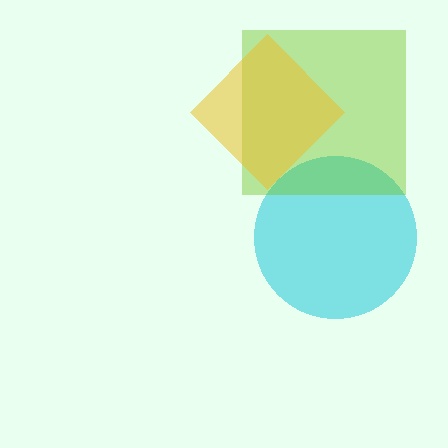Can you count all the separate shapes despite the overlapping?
Yes, there are 3 separate shapes.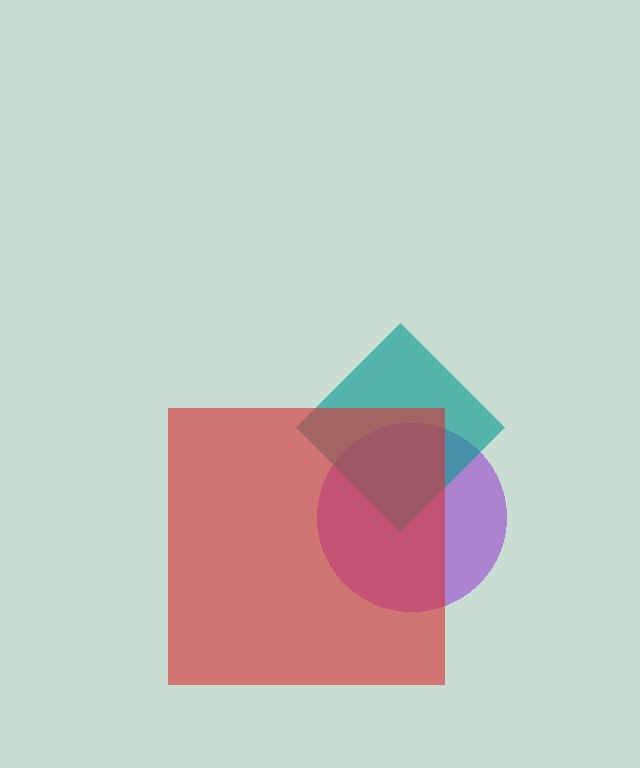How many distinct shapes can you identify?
There are 3 distinct shapes: a purple circle, a teal diamond, a red square.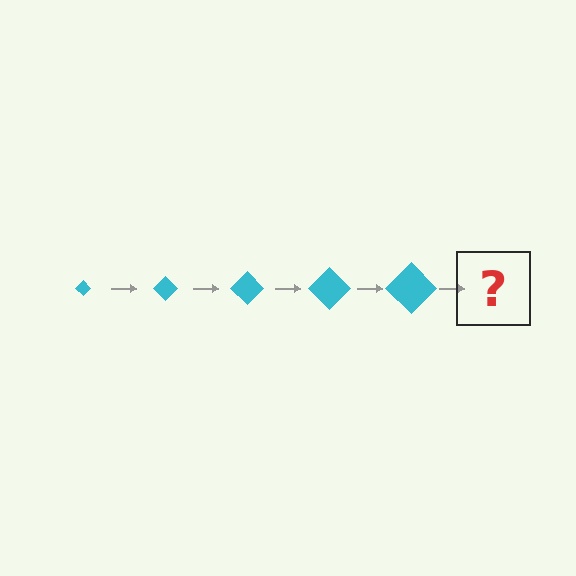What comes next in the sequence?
The next element should be a cyan diamond, larger than the previous one.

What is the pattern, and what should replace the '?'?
The pattern is that the diamond gets progressively larger each step. The '?' should be a cyan diamond, larger than the previous one.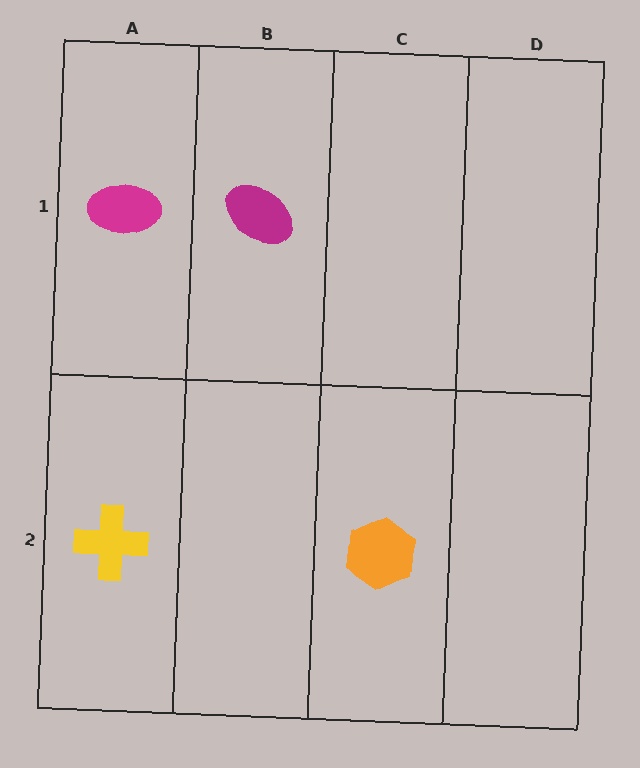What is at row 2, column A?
A yellow cross.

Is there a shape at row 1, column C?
No, that cell is empty.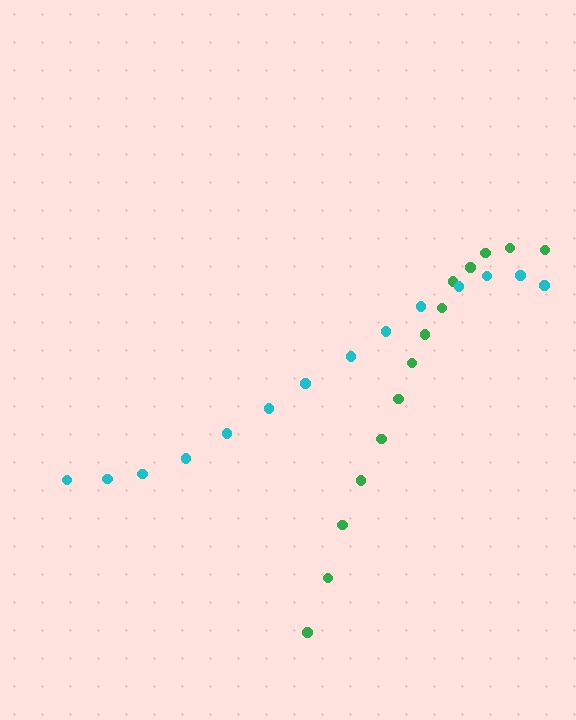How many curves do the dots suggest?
There are 2 distinct paths.